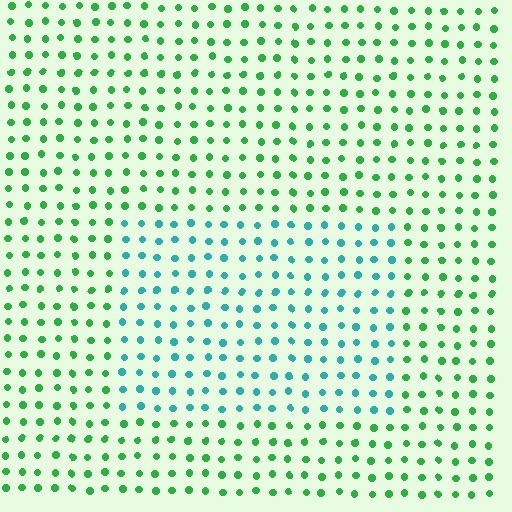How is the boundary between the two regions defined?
The boundary is defined purely by a slight shift in hue (about 49 degrees). Spacing, size, and orientation are identical on both sides.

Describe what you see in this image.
The image is filled with small green elements in a uniform arrangement. A rectangle-shaped region is visible where the elements are tinted to a slightly different hue, forming a subtle color boundary.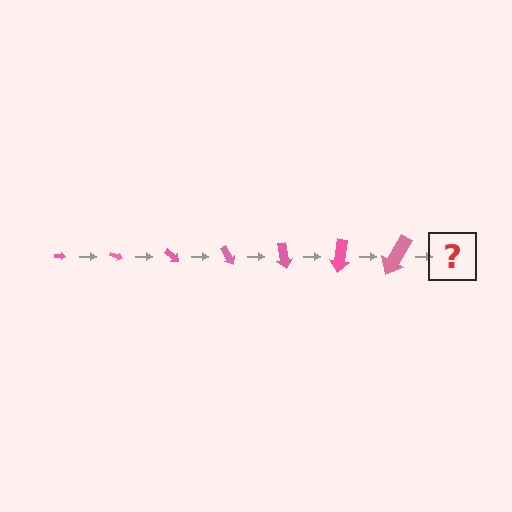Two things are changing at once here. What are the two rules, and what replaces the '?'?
The two rules are that the arrow grows larger each step and it rotates 20 degrees each step. The '?' should be an arrow, larger than the previous one and rotated 140 degrees from the start.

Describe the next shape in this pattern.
It should be an arrow, larger than the previous one and rotated 140 degrees from the start.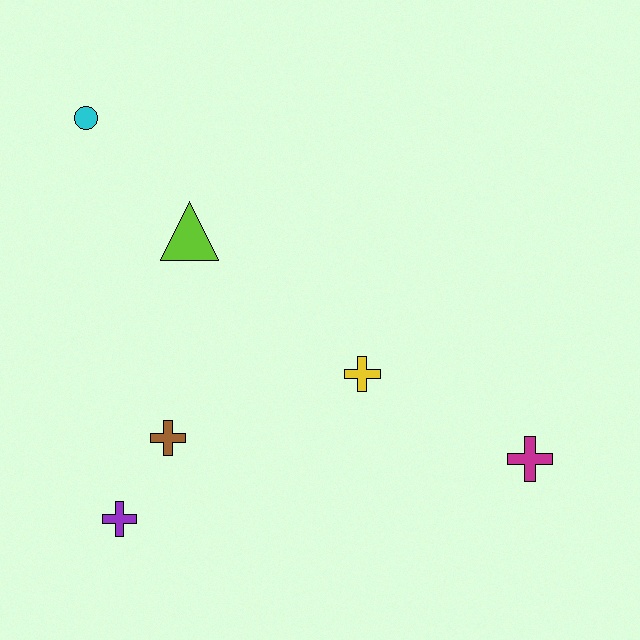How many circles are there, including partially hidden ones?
There is 1 circle.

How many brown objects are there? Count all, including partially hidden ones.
There is 1 brown object.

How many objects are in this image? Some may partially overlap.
There are 6 objects.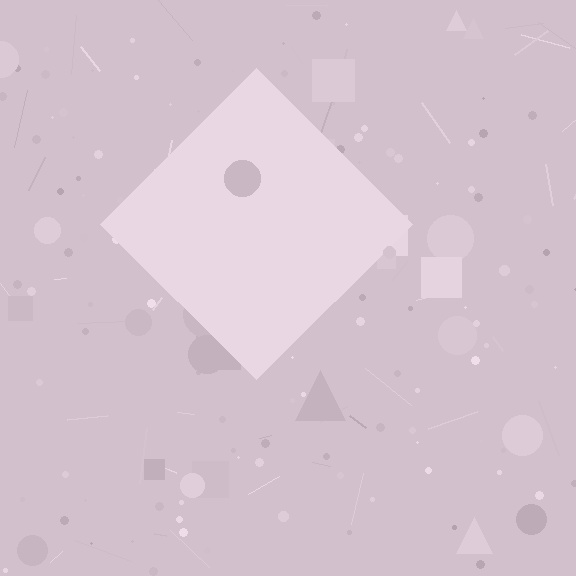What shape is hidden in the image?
A diamond is hidden in the image.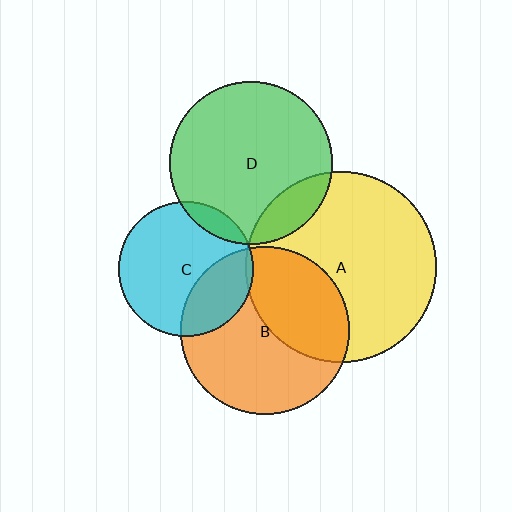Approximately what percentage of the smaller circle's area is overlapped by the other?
Approximately 10%.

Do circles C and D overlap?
Yes.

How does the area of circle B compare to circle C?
Approximately 1.6 times.